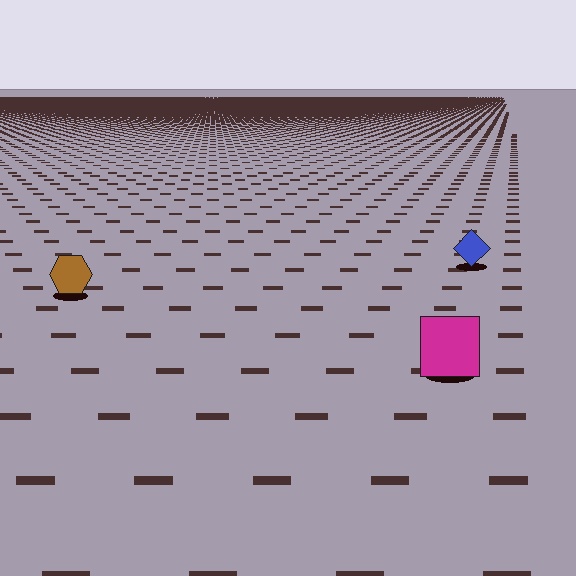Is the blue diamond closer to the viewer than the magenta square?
No. The magenta square is closer — you can tell from the texture gradient: the ground texture is coarser near it.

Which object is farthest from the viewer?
The blue diamond is farthest from the viewer. It appears smaller and the ground texture around it is denser.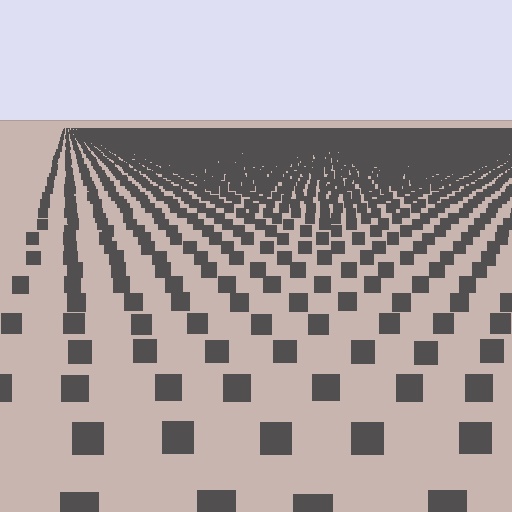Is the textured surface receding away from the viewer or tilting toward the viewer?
The surface is receding away from the viewer. Texture elements get smaller and denser toward the top.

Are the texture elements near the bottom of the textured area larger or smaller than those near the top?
Larger. Near the bottom, elements are closer to the viewer and appear at a bigger on-screen size.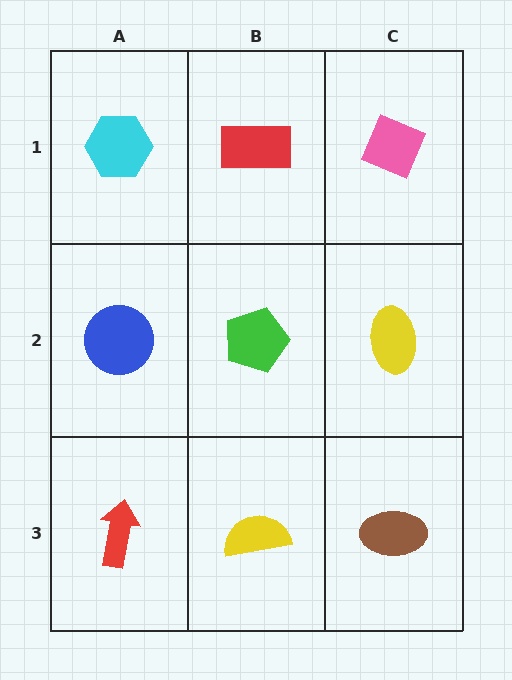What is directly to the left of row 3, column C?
A yellow semicircle.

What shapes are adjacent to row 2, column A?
A cyan hexagon (row 1, column A), a red arrow (row 3, column A), a green pentagon (row 2, column B).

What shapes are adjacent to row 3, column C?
A yellow ellipse (row 2, column C), a yellow semicircle (row 3, column B).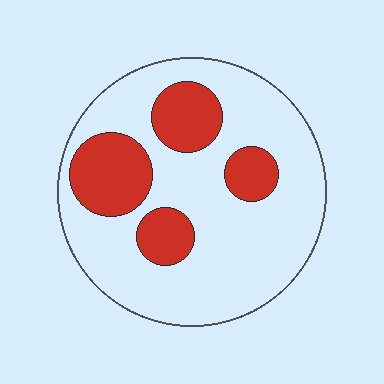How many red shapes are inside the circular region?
4.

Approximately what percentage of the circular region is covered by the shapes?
Approximately 25%.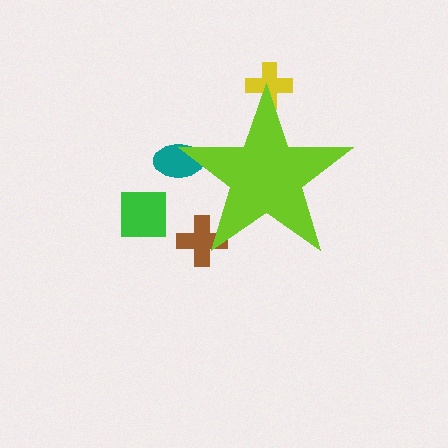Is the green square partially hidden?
No, the green square is fully visible.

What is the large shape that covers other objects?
A lime star.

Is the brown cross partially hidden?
Yes, the brown cross is partially hidden behind the lime star.